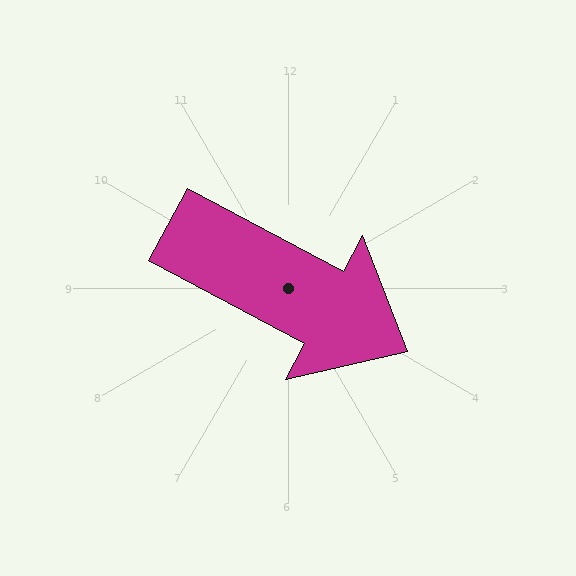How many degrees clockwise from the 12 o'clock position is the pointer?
Approximately 118 degrees.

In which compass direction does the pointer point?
Southeast.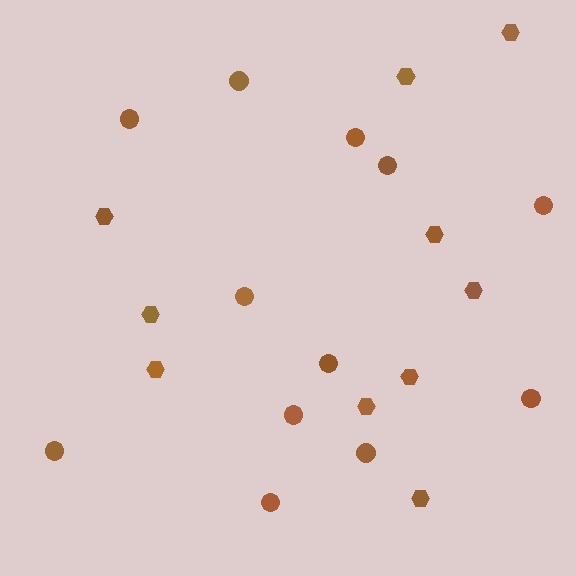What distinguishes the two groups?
There are 2 groups: one group of circles (12) and one group of hexagons (10).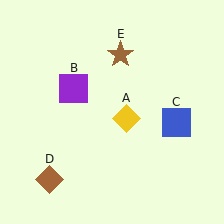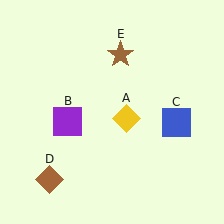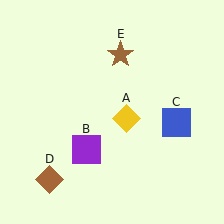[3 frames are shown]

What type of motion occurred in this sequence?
The purple square (object B) rotated counterclockwise around the center of the scene.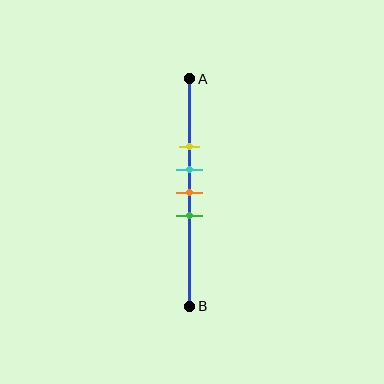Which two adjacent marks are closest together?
The cyan and orange marks are the closest adjacent pair.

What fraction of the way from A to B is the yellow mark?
The yellow mark is approximately 30% (0.3) of the way from A to B.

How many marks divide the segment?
There are 4 marks dividing the segment.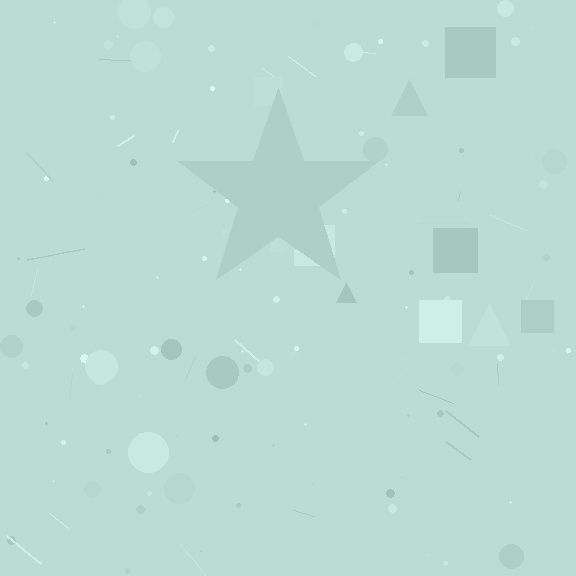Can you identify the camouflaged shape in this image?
The camouflaged shape is a star.